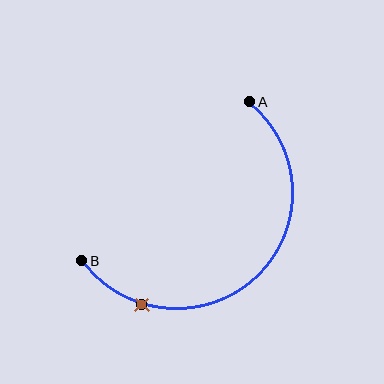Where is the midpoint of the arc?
The arc midpoint is the point on the curve farthest from the straight line joining A and B. It sits below and to the right of that line.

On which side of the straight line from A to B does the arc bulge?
The arc bulges below and to the right of the straight line connecting A and B.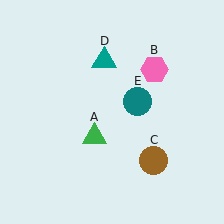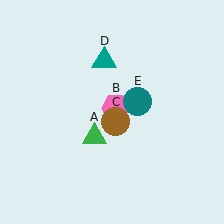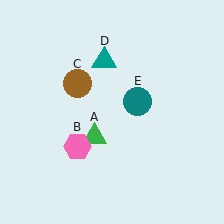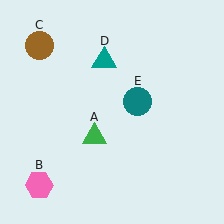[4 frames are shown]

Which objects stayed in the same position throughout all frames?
Green triangle (object A) and teal triangle (object D) and teal circle (object E) remained stationary.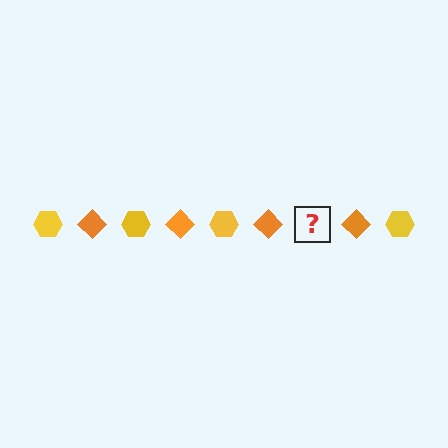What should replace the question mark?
The question mark should be replaced with a yellow hexagon.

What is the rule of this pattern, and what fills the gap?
The rule is that the pattern alternates between yellow hexagon and orange diamond. The gap should be filled with a yellow hexagon.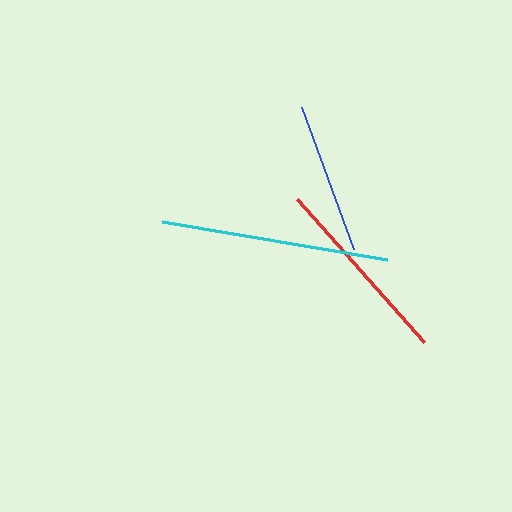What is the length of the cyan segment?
The cyan segment is approximately 228 pixels long.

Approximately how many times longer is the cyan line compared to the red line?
The cyan line is approximately 1.2 times the length of the red line.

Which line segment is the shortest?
The blue line is the shortest at approximately 151 pixels.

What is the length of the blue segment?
The blue segment is approximately 151 pixels long.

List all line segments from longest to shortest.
From longest to shortest: cyan, red, blue.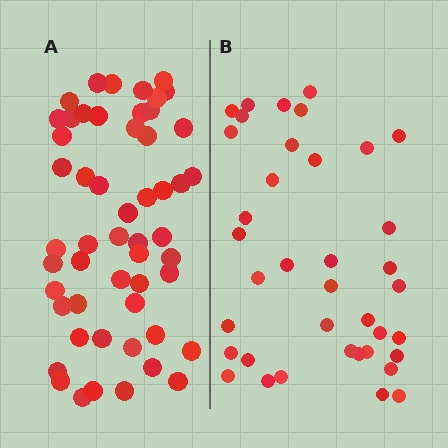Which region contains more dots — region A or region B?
Region A (the left region) has more dots.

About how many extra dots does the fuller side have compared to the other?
Region A has approximately 15 more dots than region B.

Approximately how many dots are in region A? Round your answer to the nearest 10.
About 50 dots. (The exact count is 53, which rounds to 50.)